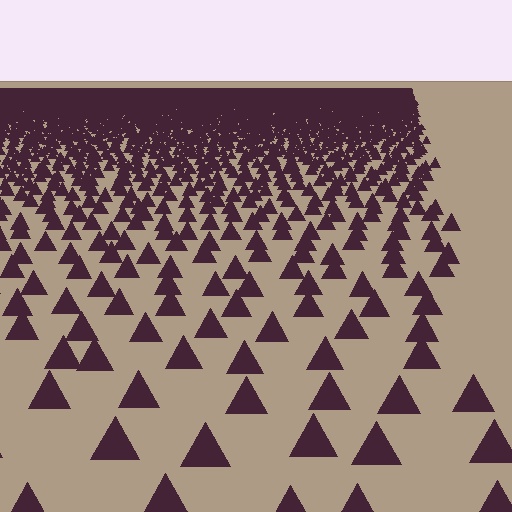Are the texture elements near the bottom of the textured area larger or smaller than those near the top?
Larger. Near the bottom, elements are closer to the viewer and appear at a bigger on-screen size.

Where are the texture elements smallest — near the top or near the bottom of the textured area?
Near the top.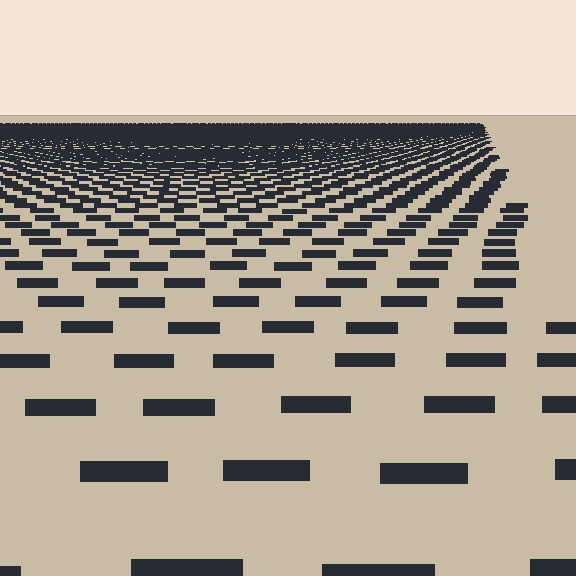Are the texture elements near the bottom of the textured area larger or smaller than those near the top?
Larger. Near the bottom, elements are closer to the viewer and appear at a bigger on-screen size.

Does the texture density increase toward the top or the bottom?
Density increases toward the top.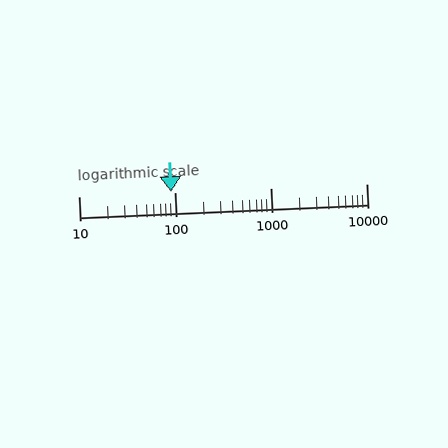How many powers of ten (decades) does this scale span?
The scale spans 3 decades, from 10 to 10000.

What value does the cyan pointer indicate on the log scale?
The pointer indicates approximately 93.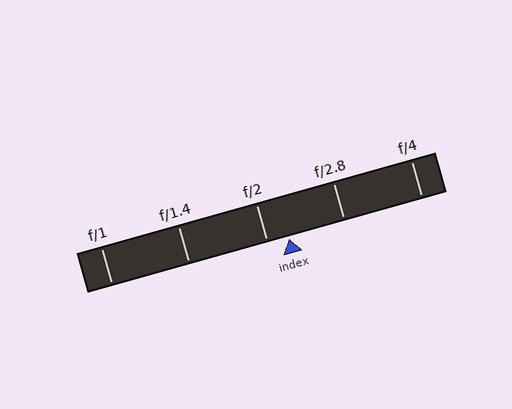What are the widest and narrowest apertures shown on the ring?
The widest aperture shown is f/1 and the narrowest is f/4.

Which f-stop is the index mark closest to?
The index mark is closest to f/2.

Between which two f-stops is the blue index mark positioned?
The index mark is between f/2 and f/2.8.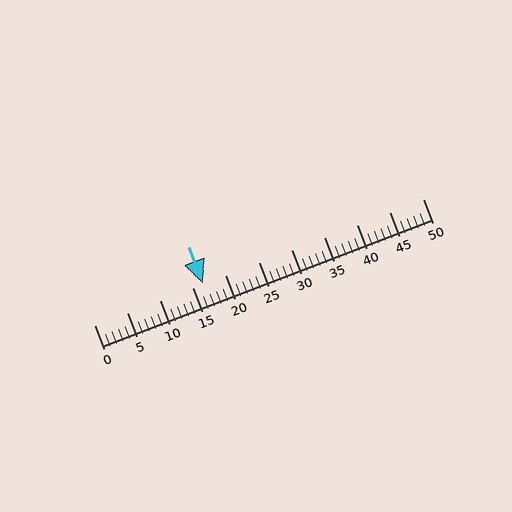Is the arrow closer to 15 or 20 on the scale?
The arrow is closer to 15.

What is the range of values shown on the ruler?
The ruler shows values from 0 to 50.